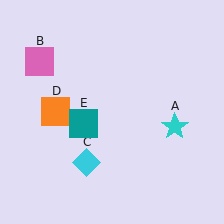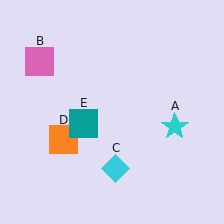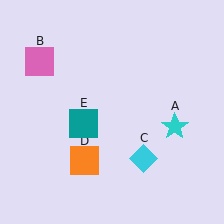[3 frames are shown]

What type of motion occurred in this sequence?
The cyan diamond (object C), orange square (object D) rotated counterclockwise around the center of the scene.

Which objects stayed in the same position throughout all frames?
Cyan star (object A) and pink square (object B) and teal square (object E) remained stationary.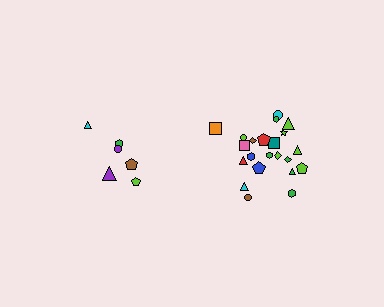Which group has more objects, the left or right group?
The right group.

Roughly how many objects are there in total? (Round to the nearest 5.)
Roughly 30 objects in total.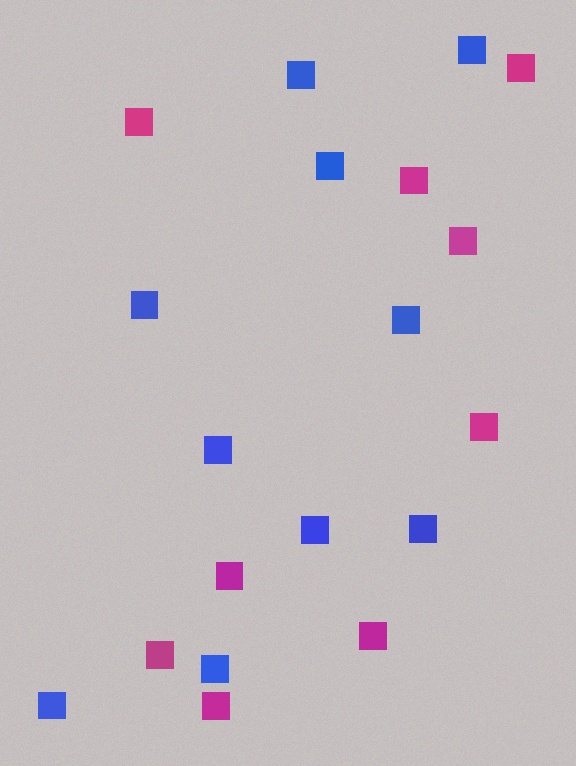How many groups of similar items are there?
There are 2 groups: one group of blue squares (10) and one group of magenta squares (9).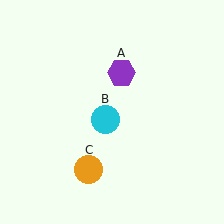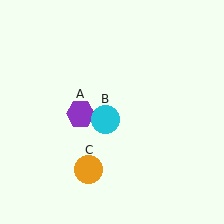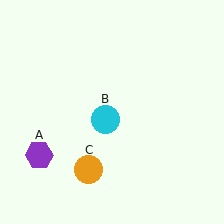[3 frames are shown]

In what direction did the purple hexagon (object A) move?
The purple hexagon (object A) moved down and to the left.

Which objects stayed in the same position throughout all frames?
Cyan circle (object B) and orange circle (object C) remained stationary.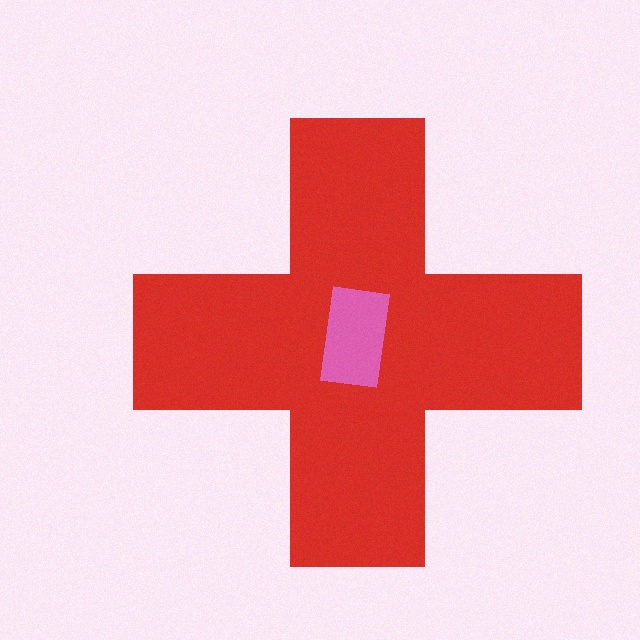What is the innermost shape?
The pink rectangle.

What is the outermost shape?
The red cross.